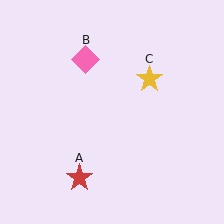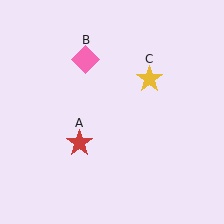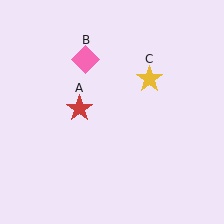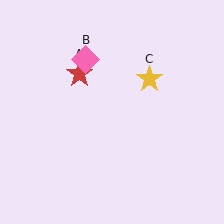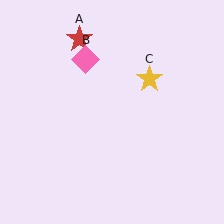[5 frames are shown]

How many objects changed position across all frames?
1 object changed position: red star (object A).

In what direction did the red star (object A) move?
The red star (object A) moved up.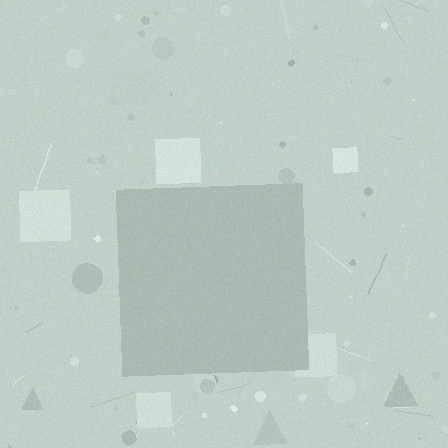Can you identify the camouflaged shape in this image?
The camouflaged shape is a square.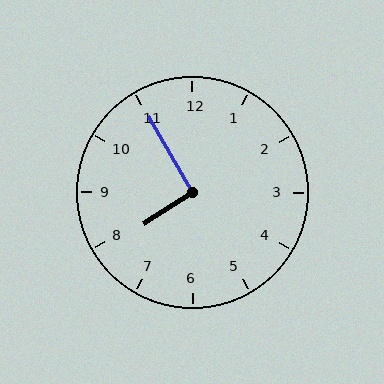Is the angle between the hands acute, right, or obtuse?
It is right.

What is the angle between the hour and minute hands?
Approximately 92 degrees.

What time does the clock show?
7:55.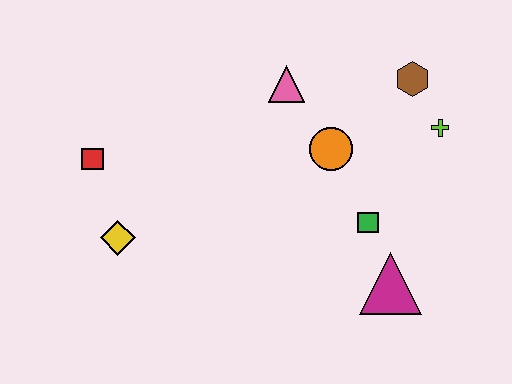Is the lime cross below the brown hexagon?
Yes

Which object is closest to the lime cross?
The brown hexagon is closest to the lime cross.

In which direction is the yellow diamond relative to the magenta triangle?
The yellow diamond is to the left of the magenta triangle.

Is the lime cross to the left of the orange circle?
No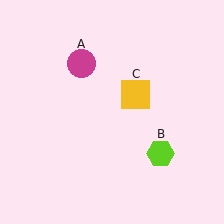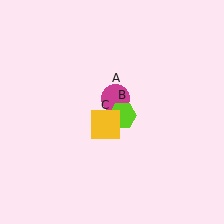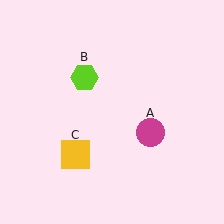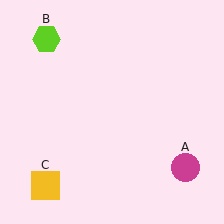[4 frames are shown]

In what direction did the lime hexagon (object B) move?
The lime hexagon (object B) moved up and to the left.